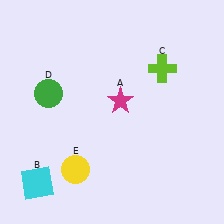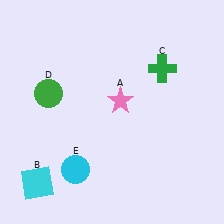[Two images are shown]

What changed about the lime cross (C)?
In Image 1, C is lime. In Image 2, it changed to green.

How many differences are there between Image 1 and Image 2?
There are 3 differences between the two images.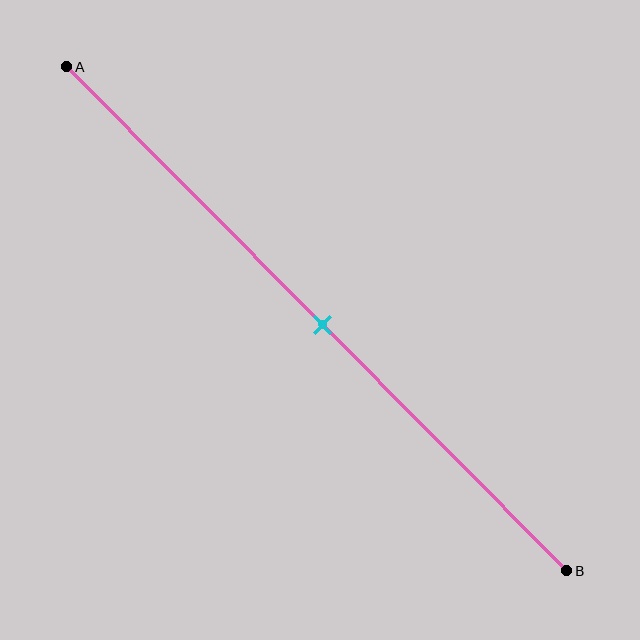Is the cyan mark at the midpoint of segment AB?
Yes, the mark is approximately at the midpoint.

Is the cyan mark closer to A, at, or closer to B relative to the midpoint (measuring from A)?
The cyan mark is approximately at the midpoint of segment AB.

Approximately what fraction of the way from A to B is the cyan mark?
The cyan mark is approximately 50% of the way from A to B.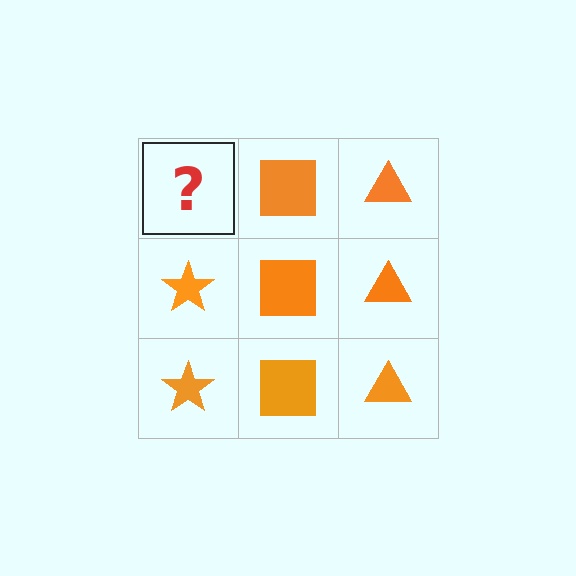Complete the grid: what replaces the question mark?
The question mark should be replaced with an orange star.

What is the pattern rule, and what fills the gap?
The rule is that each column has a consistent shape. The gap should be filled with an orange star.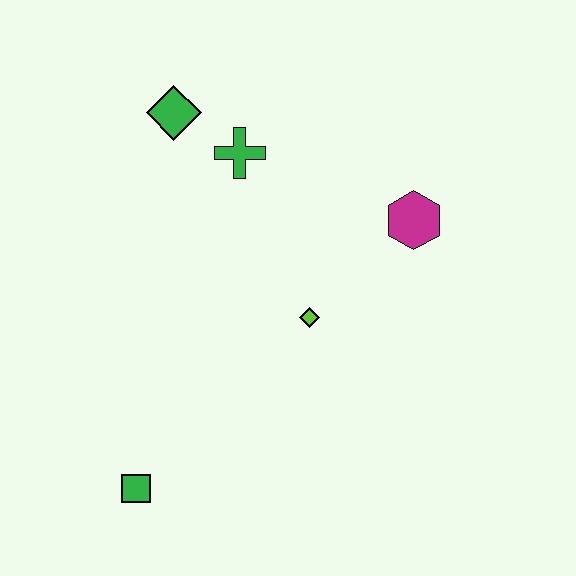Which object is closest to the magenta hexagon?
The lime diamond is closest to the magenta hexagon.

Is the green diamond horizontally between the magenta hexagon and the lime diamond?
No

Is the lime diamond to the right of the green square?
Yes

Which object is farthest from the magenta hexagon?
The green square is farthest from the magenta hexagon.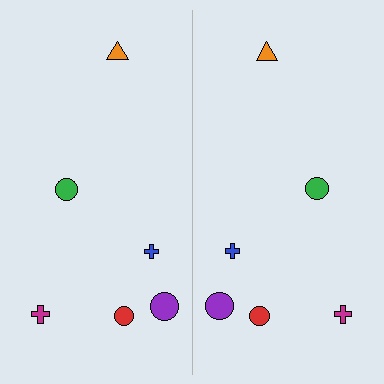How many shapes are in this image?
There are 12 shapes in this image.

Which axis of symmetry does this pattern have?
The pattern has a vertical axis of symmetry running through the center of the image.